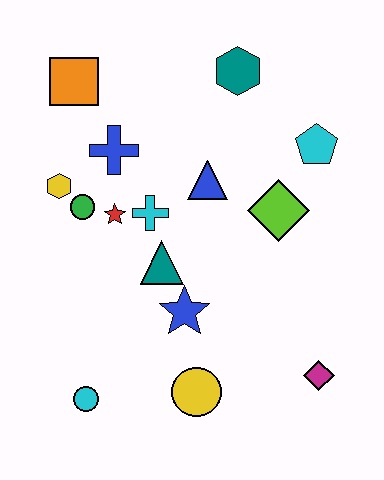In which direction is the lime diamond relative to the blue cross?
The lime diamond is to the right of the blue cross.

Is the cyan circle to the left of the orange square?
No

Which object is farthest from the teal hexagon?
The cyan circle is farthest from the teal hexagon.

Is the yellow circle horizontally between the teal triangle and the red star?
No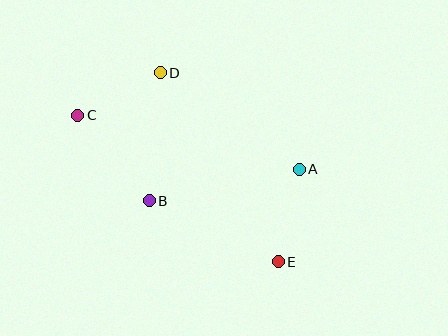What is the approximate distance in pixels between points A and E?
The distance between A and E is approximately 95 pixels.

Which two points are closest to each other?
Points C and D are closest to each other.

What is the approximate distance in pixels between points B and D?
The distance between B and D is approximately 128 pixels.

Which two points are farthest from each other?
Points C and E are farthest from each other.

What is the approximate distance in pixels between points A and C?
The distance between A and C is approximately 228 pixels.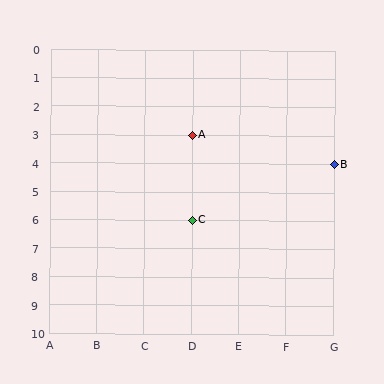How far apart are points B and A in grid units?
Points B and A are 3 columns and 1 row apart (about 3.2 grid units diagonally).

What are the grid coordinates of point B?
Point B is at grid coordinates (G, 4).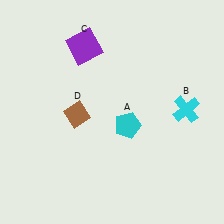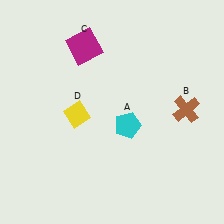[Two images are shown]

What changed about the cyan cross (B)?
In Image 1, B is cyan. In Image 2, it changed to brown.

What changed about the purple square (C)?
In Image 1, C is purple. In Image 2, it changed to magenta.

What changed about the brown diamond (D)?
In Image 1, D is brown. In Image 2, it changed to yellow.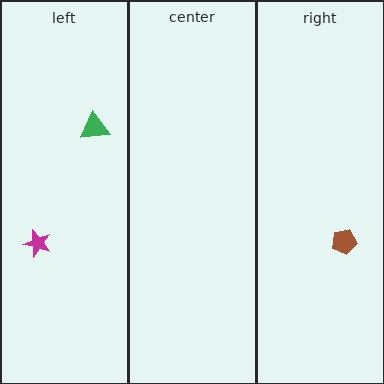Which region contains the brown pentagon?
The right region.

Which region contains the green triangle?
The left region.